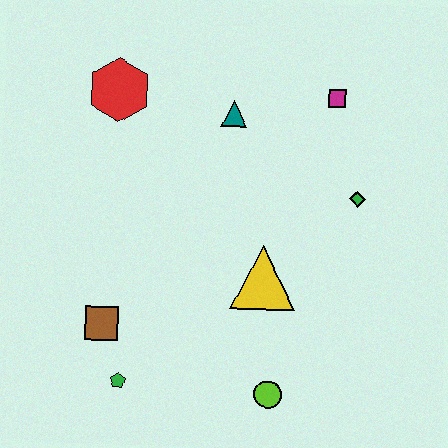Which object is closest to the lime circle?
The yellow triangle is closest to the lime circle.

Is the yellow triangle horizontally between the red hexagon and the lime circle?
Yes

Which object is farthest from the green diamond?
The green pentagon is farthest from the green diamond.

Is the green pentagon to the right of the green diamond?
No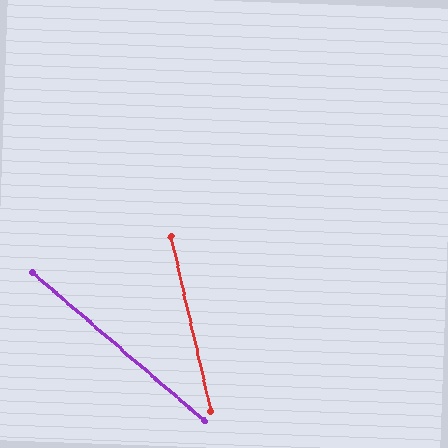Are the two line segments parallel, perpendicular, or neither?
Neither parallel nor perpendicular — they differ by about 36°.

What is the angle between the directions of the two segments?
Approximately 36 degrees.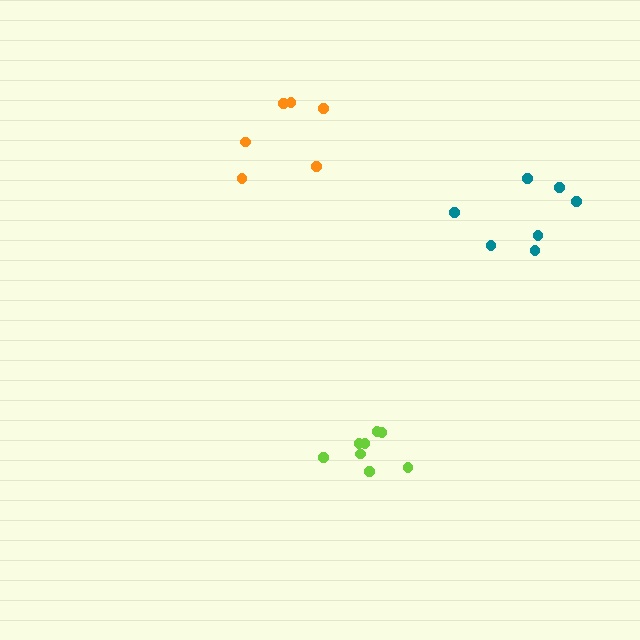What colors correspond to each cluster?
The clusters are colored: lime, teal, orange.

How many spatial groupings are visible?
There are 3 spatial groupings.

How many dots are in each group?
Group 1: 8 dots, Group 2: 7 dots, Group 3: 6 dots (21 total).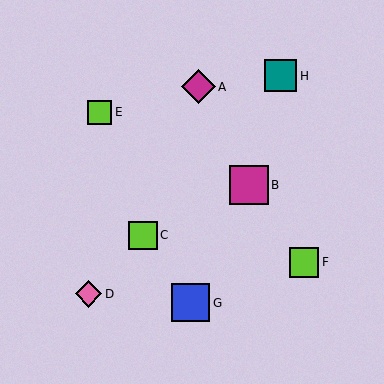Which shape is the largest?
The magenta square (labeled B) is the largest.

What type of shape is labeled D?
Shape D is a pink diamond.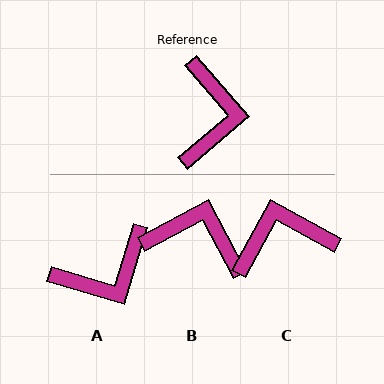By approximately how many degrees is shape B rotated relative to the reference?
Approximately 77 degrees counter-clockwise.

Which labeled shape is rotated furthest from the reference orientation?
C, about 110 degrees away.